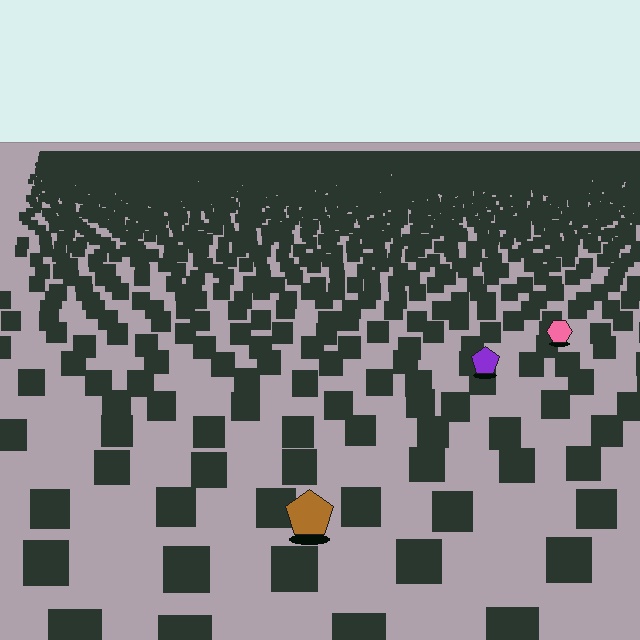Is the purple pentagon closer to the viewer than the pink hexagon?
Yes. The purple pentagon is closer — you can tell from the texture gradient: the ground texture is coarser near it.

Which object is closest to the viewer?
The brown pentagon is closest. The texture marks near it are larger and more spread out.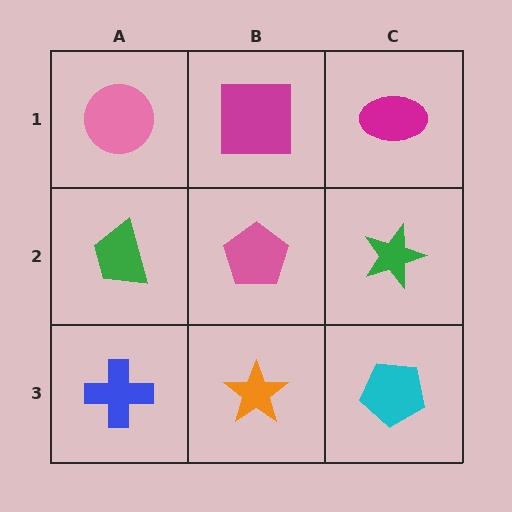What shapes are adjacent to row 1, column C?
A green star (row 2, column C), a magenta square (row 1, column B).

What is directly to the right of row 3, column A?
An orange star.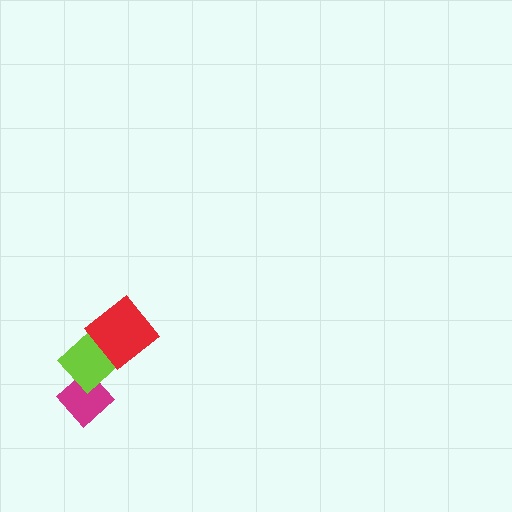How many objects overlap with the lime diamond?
2 objects overlap with the lime diamond.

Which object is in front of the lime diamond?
The red diamond is in front of the lime diamond.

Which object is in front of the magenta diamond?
The lime diamond is in front of the magenta diamond.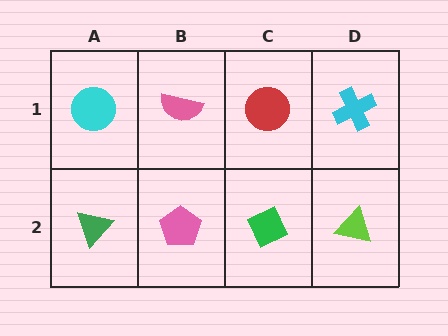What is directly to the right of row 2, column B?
A green diamond.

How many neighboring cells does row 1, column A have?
2.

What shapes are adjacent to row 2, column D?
A cyan cross (row 1, column D), a green diamond (row 2, column C).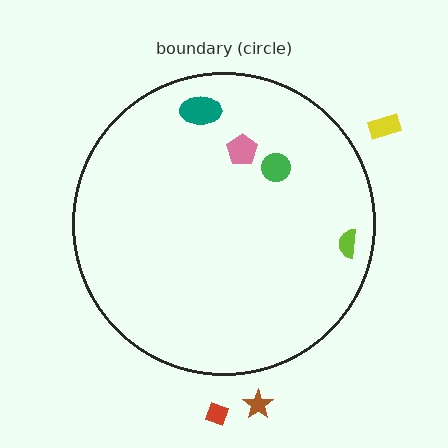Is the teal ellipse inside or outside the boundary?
Inside.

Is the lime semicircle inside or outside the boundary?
Inside.